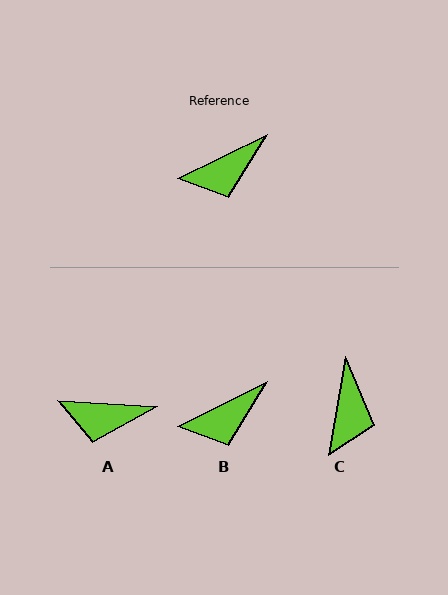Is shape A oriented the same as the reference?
No, it is off by about 30 degrees.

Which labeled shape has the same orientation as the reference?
B.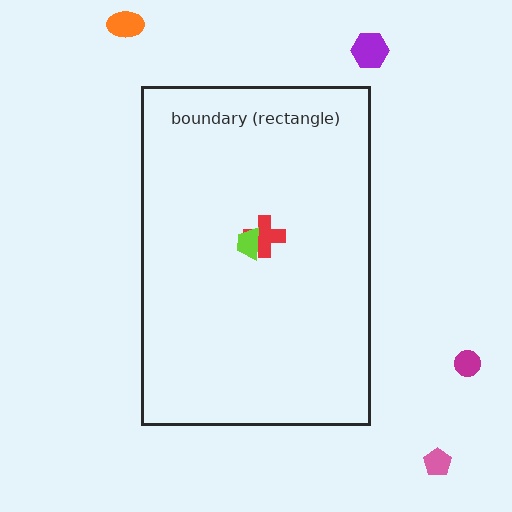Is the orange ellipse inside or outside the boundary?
Outside.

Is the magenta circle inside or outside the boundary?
Outside.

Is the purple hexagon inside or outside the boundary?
Outside.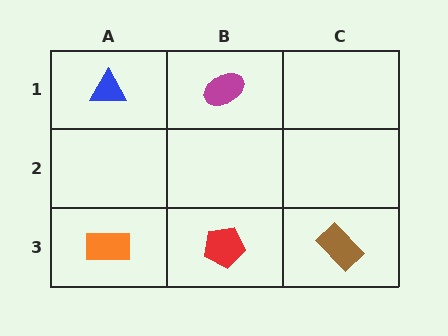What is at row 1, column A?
A blue triangle.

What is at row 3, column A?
An orange rectangle.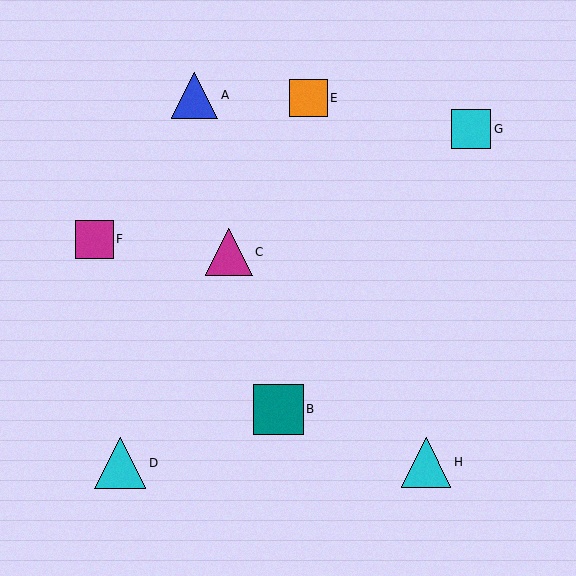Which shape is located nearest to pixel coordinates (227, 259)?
The magenta triangle (labeled C) at (229, 252) is nearest to that location.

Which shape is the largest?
The cyan triangle (labeled D) is the largest.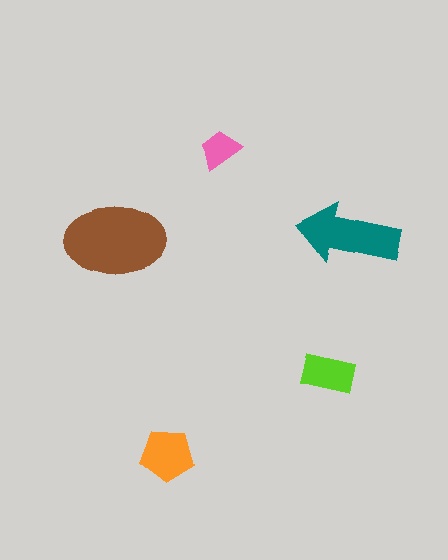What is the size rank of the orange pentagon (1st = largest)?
3rd.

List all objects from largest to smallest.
The brown ellipse, the teal arrow, the orange pentagon, the lime rectangle, the pink trapezoid.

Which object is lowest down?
The orange pentagon is bottommost.